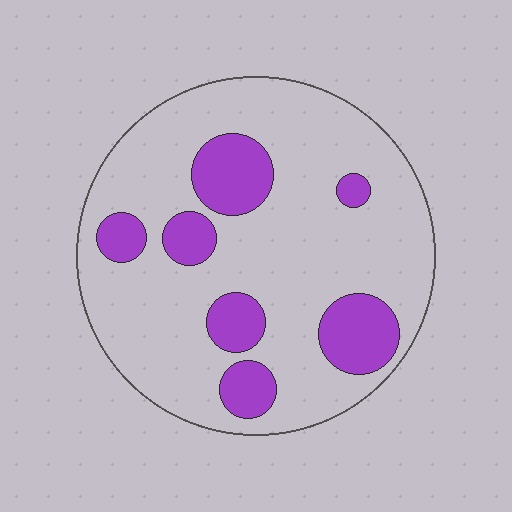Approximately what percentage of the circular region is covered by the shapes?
Approximately 20%.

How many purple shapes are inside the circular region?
7.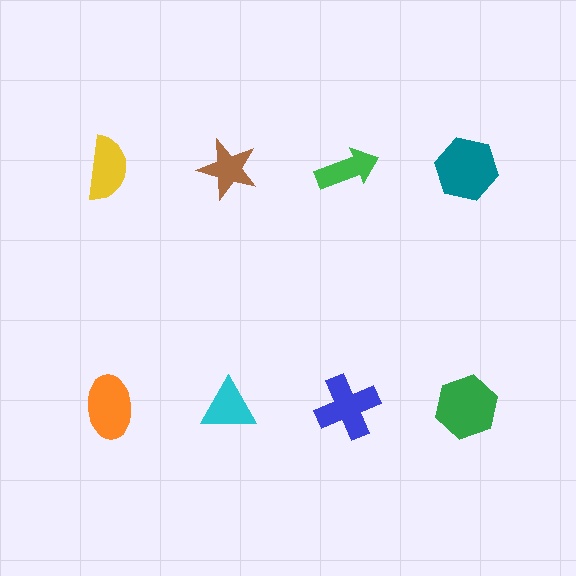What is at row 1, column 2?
A brown star.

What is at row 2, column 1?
An orange ellipse.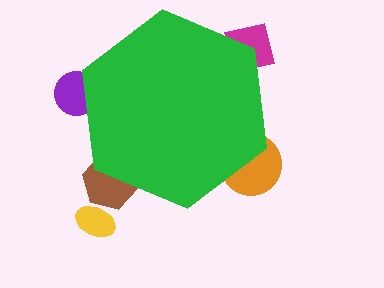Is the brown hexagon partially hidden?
Yes, the brown hexagon is partially hidden behind the green hexagon.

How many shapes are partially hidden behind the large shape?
4 shapes are partially hidden.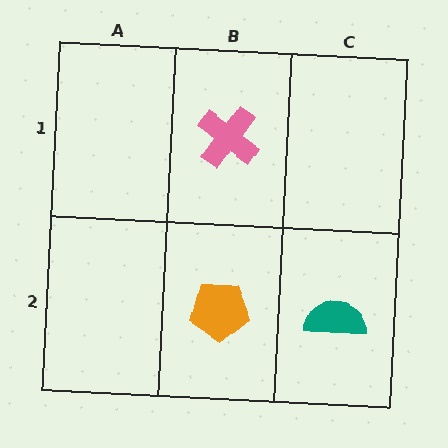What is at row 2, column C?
A teal semicircle.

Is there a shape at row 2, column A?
No, that cell is empty.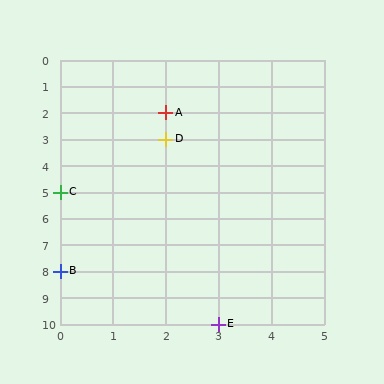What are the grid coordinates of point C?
Point C is at grid coordinates (0, 5).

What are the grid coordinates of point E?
Point E is at grid coordinates (3, 10).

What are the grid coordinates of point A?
Point A is at grid coordinates (2, 2).